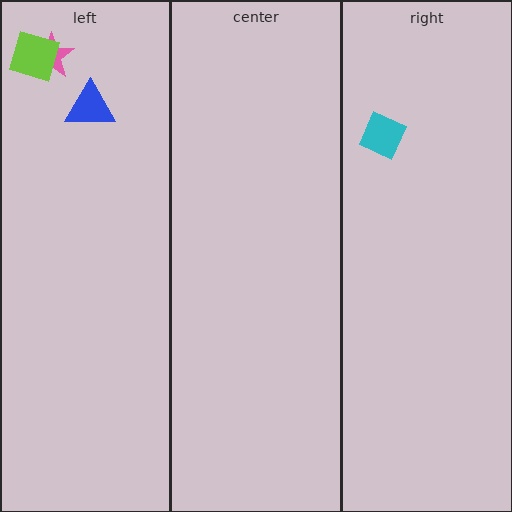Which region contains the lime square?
The left region.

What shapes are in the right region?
The cyan diamond.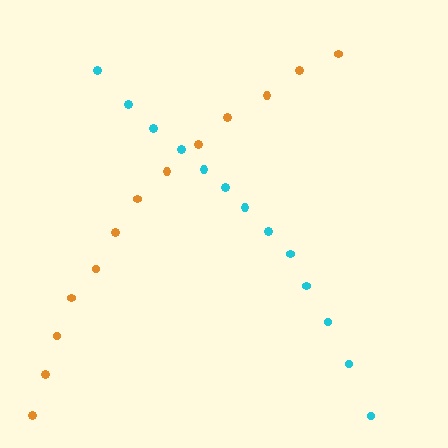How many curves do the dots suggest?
There are 2 distinct paths.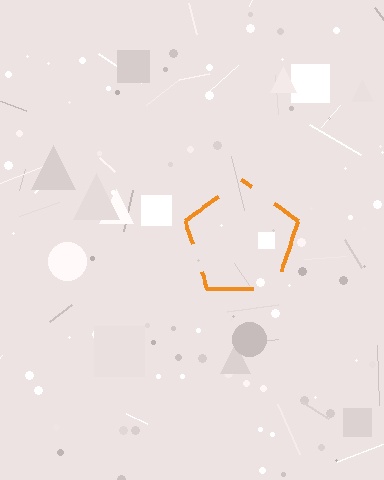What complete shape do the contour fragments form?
The contour fragments form a pentagon.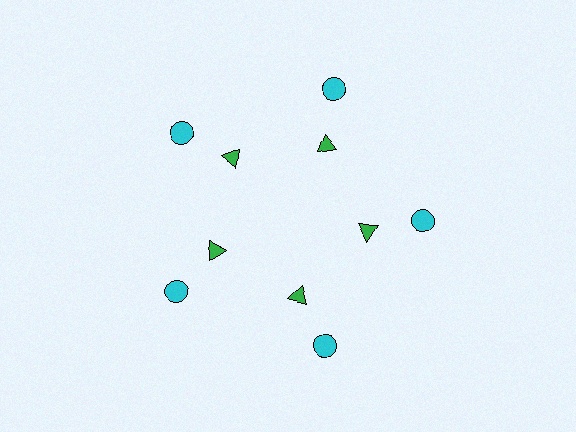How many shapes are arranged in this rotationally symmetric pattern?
There are 10 shapes, arranged in 5 groups of 2.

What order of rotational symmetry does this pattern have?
This pattern has 5-fold rotational symmetry.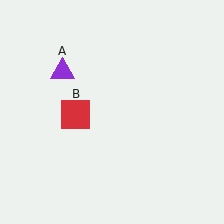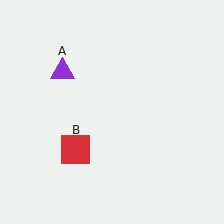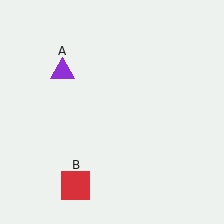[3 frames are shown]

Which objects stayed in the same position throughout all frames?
Purple triangle (object A) remained stationary.